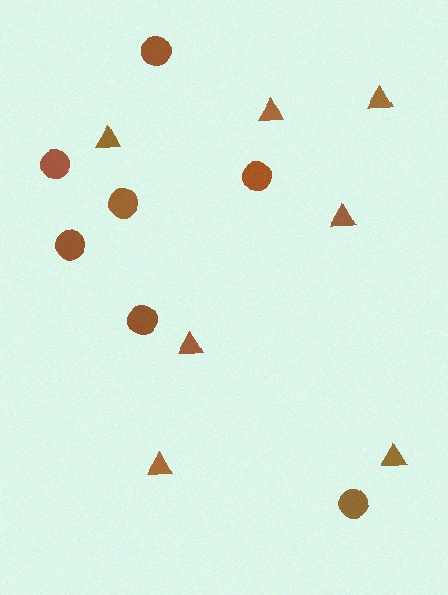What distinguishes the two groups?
There are 2 groups: one group of circles (7) and one group of triangles (7).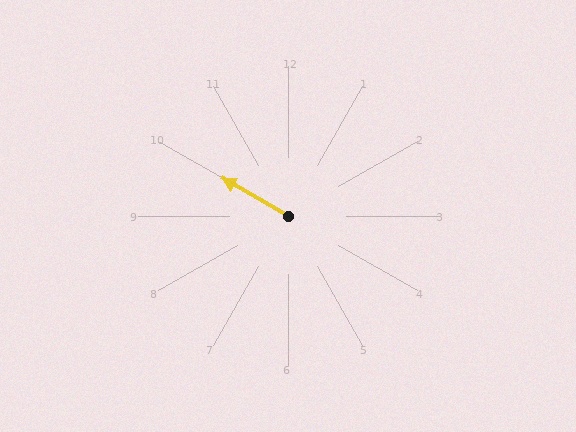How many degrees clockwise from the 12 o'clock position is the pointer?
Approximately 300 degrees.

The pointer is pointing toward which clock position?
Roughly 10 o'clock.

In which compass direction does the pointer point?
Northwest.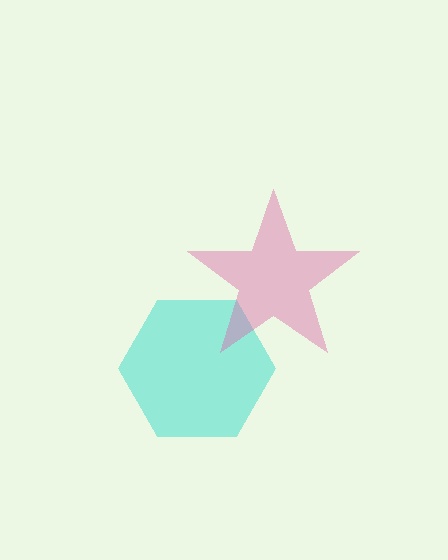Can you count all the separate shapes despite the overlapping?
Yes, there are 2 separate shapes.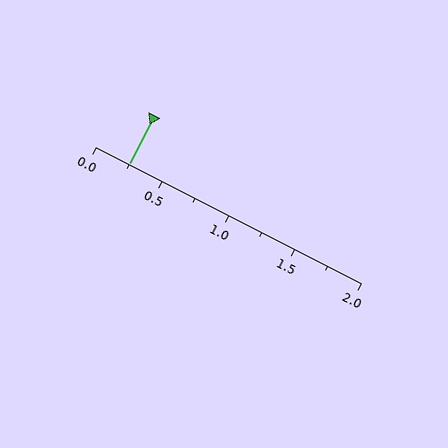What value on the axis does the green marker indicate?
The marker indicates approximately 0.25.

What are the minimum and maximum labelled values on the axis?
The axis runs from 0.0 to 2.0.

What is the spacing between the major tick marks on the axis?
The major ticks are spaced 0.5 apart.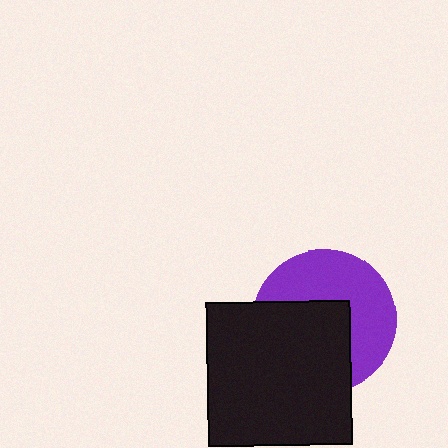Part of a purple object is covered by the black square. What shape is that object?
It is a circle.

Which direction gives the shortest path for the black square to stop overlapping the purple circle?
Moving toward the lower-left gives the shortest separation.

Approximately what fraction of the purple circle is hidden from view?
Roughly 49% of the purple circle is hidden behind the black square.